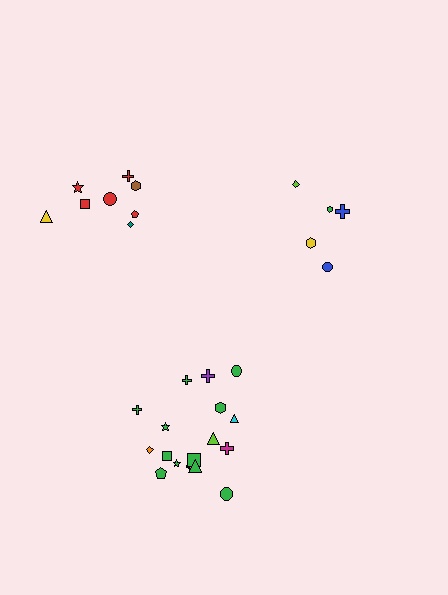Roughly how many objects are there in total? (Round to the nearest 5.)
Roughly 30 objects in total.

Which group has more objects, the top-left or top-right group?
The top-left group.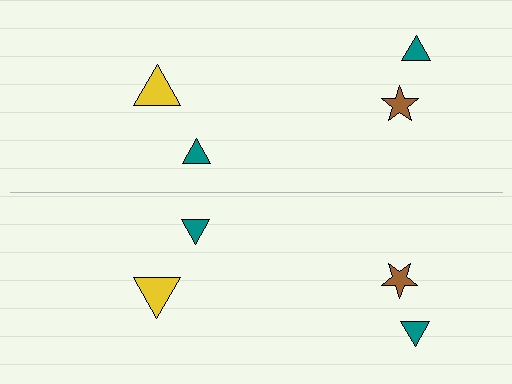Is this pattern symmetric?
Yes, this pattern has bilateral (reflection) symmetry.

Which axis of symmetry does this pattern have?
The pattern has a horizontal axis of symmetry running through the center of the image.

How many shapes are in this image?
There are 8 shapes in this image.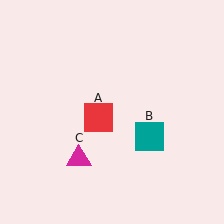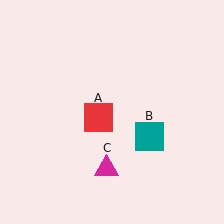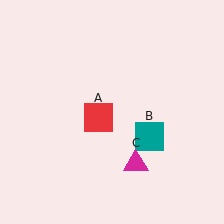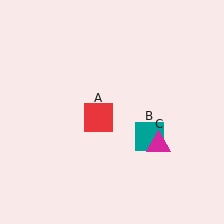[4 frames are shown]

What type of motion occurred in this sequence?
The magenta triangle (object C) rotated counterclockwise around the center of the scene.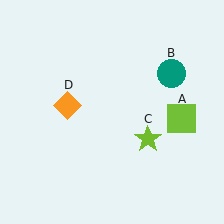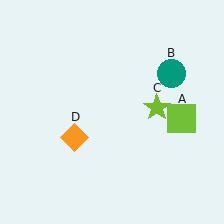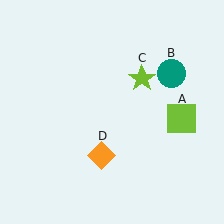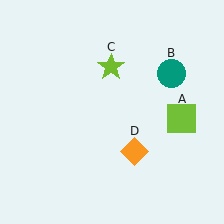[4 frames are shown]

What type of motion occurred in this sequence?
The lime star (object C), orange diamond (object D) rotated counterclockwise around the center of the scene.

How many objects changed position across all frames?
2 objects changed position: lime star (object C), orange diamond (object D).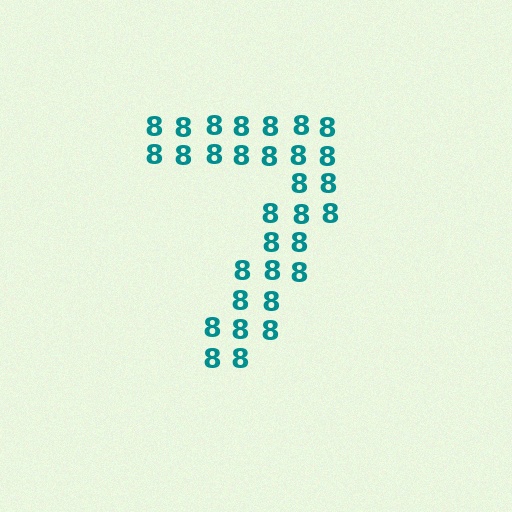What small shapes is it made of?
It is made of small digit 8's.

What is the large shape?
The large shape is the digit 7.